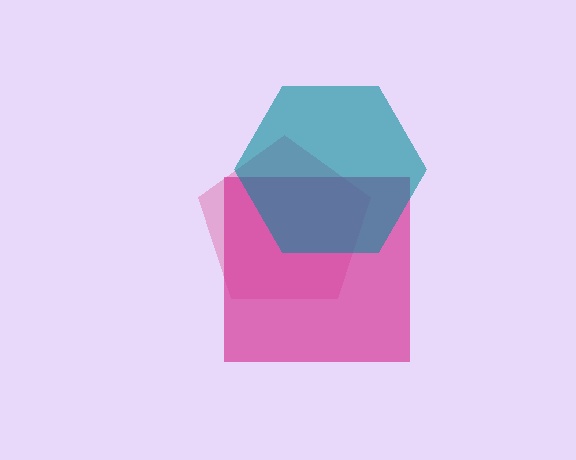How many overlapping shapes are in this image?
There are 3 overlapping shapes in the image.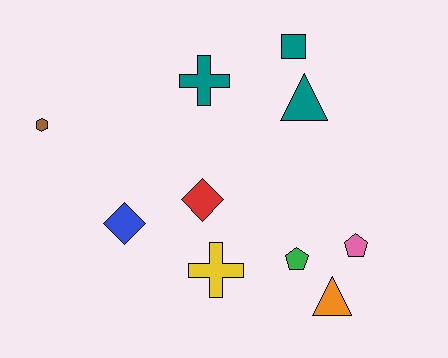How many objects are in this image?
There are 10 objects.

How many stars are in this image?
There are no stars.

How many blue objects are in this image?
There is 1 blue object.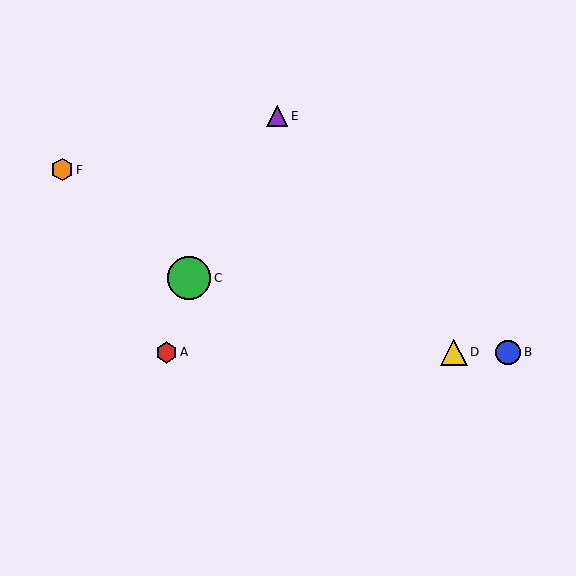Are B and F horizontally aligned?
No, B is at y≈353 and F is at y≈170.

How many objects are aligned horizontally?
3 objects (A, B, D) are aligned horizontally.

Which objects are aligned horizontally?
Objects A, B, D are aligned horizontally.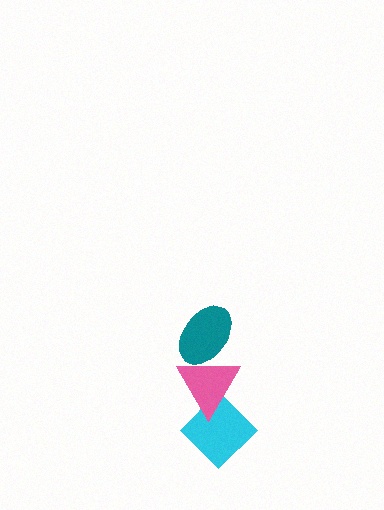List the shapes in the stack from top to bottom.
From top to bottom: the teal ellipse, the pink triangle, the cyan diamond.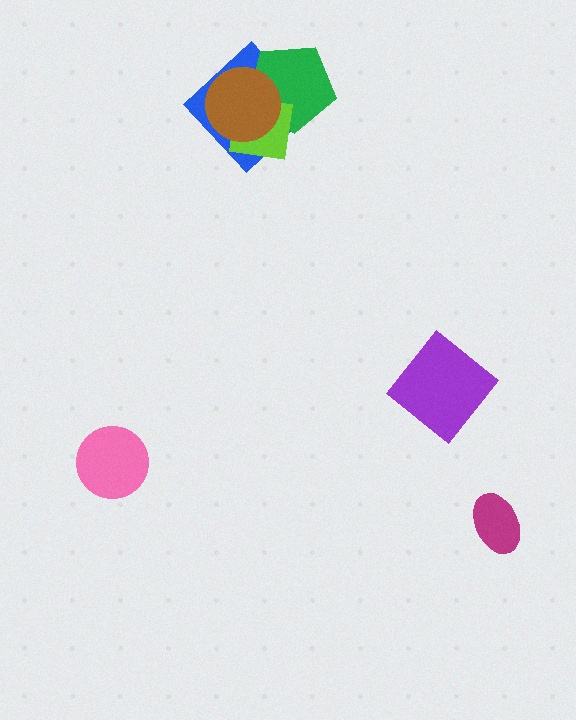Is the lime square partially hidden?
Yes, it is partially covered by another shape.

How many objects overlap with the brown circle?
3 objects overlap with the brown circle.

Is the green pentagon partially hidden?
Yes, it is partially covered by another shape.